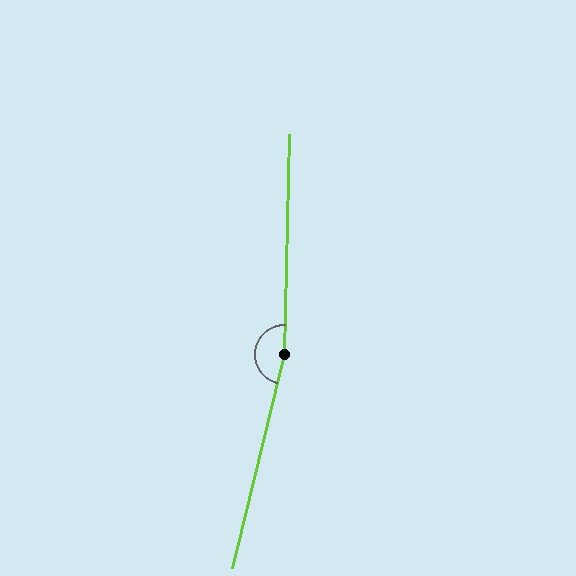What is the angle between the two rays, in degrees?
Approximately 167 degrees.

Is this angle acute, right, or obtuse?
It is obtuse.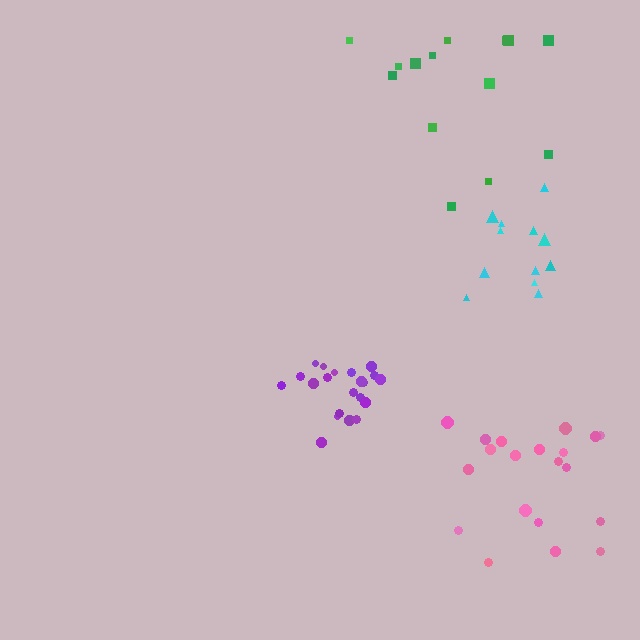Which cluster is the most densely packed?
Purple.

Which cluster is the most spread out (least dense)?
Green.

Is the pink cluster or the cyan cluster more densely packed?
Cyan.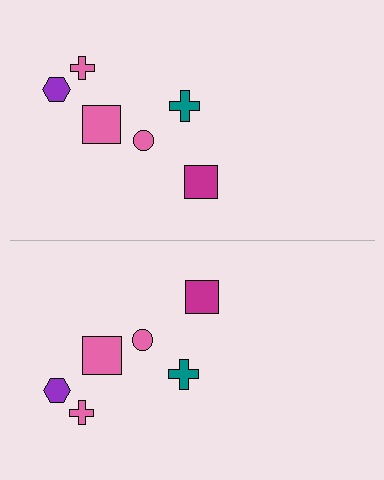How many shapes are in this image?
There are 12 shapes in this image.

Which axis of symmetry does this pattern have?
The pattern has a horizontal axis of symmetry running through the center of the image.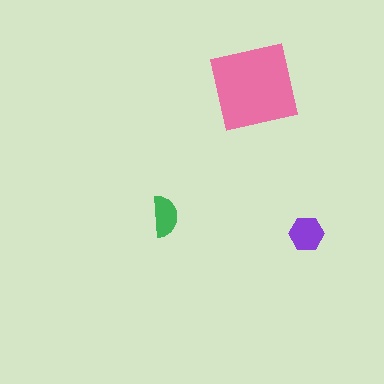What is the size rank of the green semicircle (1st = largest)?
3rd.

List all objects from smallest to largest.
The green semicircle, the purple hexagon, the pink square.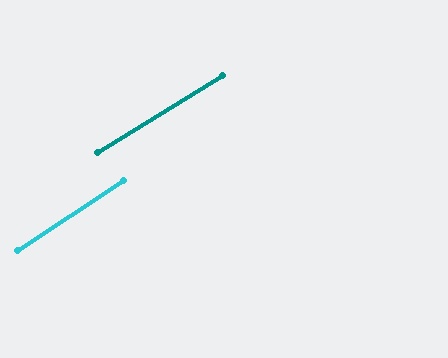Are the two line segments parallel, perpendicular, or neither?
Parallel — their directions differ by only 1.8°.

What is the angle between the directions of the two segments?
Approximately 2 degrees.